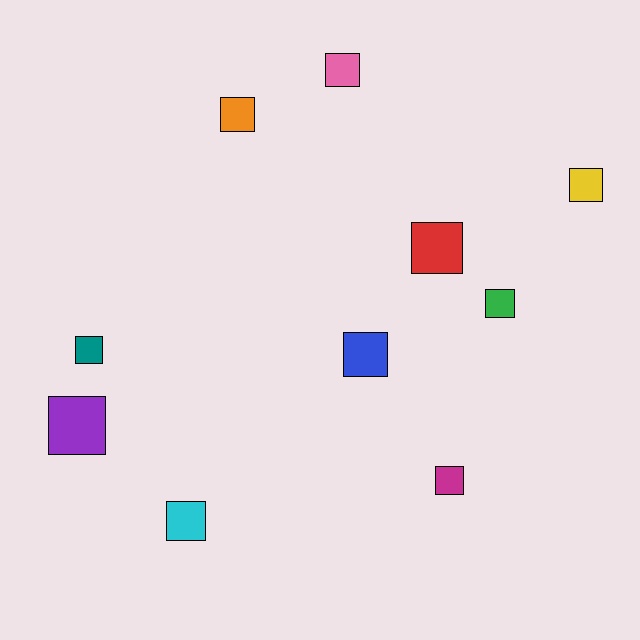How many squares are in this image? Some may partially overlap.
There are 10 squares.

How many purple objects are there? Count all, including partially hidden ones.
There is 1 purple object.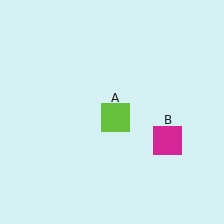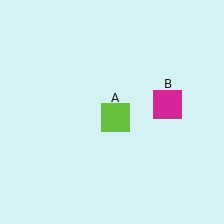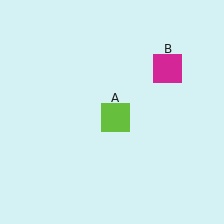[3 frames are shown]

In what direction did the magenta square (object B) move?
The magenta square (object B) moved up.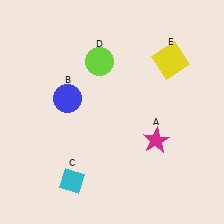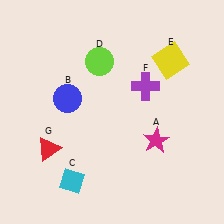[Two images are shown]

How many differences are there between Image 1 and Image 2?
There are 2 differences between the two images.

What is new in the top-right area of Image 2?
A purple cross (F) was added in the top-right area of Image 2.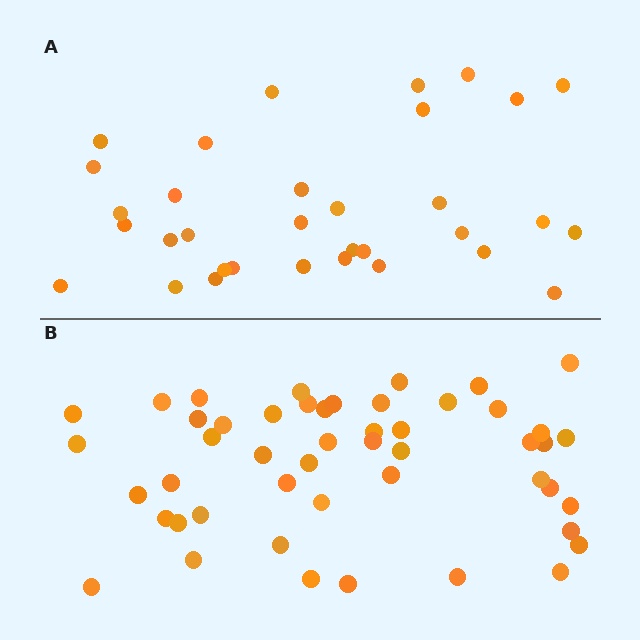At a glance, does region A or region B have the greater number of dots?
Region B (the bottom region) has more dots.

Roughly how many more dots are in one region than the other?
Region B has approximately 15 more dots than region A.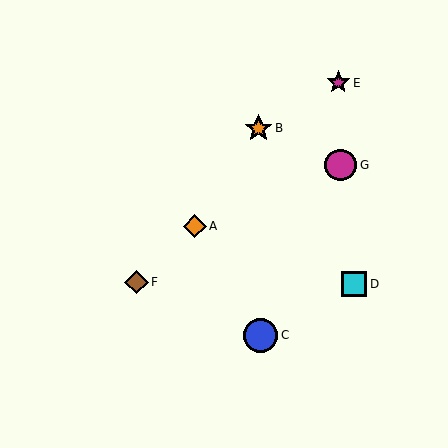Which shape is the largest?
The blue circle (labeled C) is the largest.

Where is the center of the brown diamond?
The center of the brown diamond is at (137, 282).